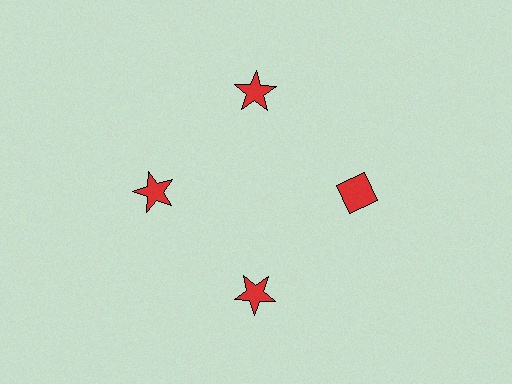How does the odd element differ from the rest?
It has a different shape: diamond instead of star.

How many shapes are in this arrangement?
There are 4 shapes arranged in a ring pattern.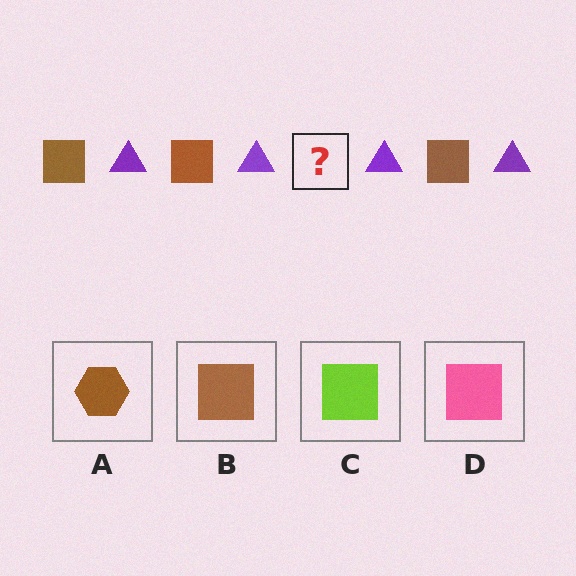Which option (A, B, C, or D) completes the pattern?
B.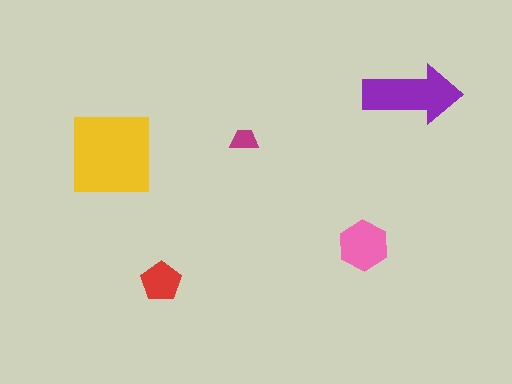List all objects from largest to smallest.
The yellow square, the purple arrow, the pink hexagon, the red pentagon, the magenta trapezoid.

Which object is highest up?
The purple arrow is topmost.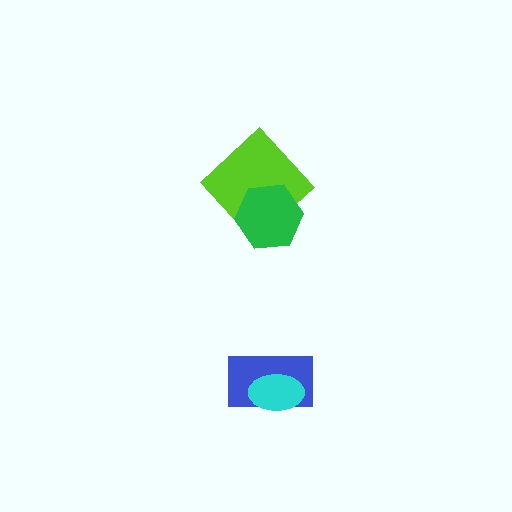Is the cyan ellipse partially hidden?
No, no other shape covers it.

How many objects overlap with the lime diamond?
1 object overlaps with the lime diamond.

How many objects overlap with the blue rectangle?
1 object overlaps with the blue rectangle.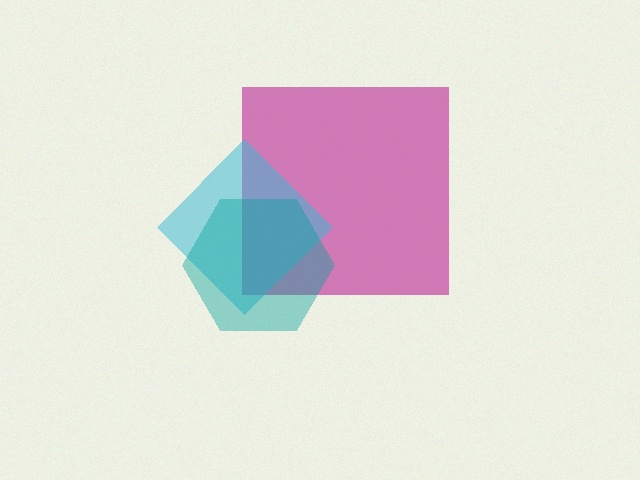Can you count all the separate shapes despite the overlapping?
Yes, there are 3 separate shapes.